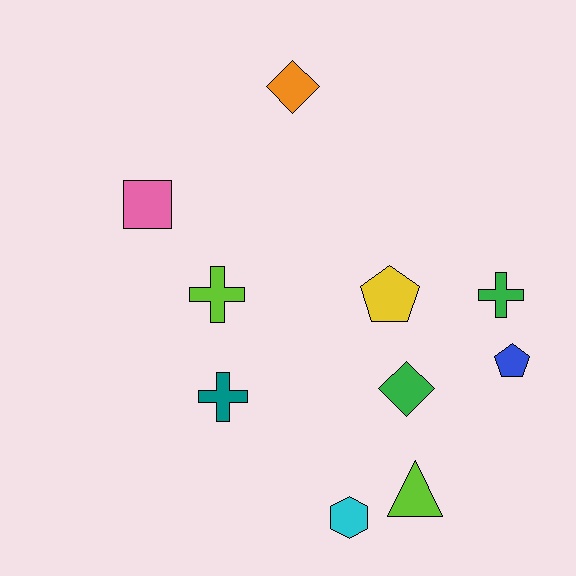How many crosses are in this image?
There are 3 crosses.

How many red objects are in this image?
There are no red objects.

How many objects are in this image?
There are 10 objects.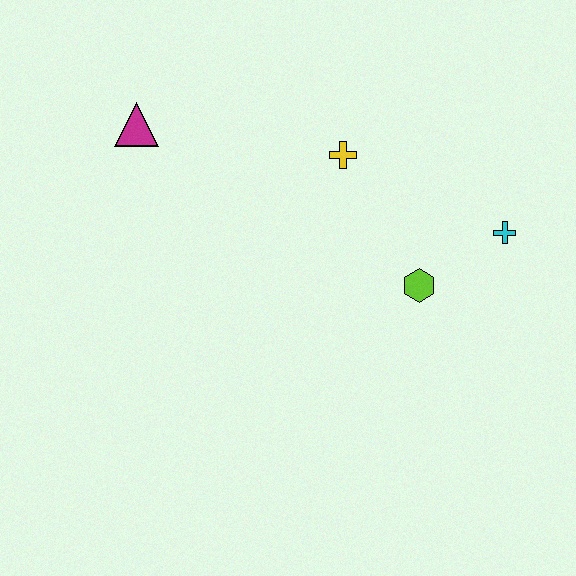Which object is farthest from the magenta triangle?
The cyan cross is farthest from the magenta triangle.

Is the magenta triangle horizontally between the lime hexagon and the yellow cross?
No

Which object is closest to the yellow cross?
The lime hexagon is closest to the yellow cross.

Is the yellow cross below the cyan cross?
No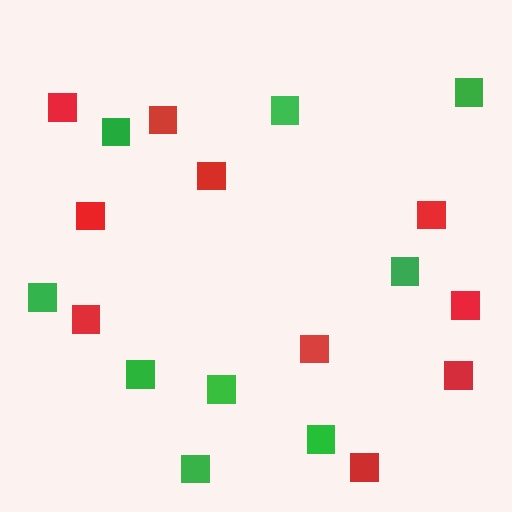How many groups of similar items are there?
There are 2 groups: one group of red squares (10) and one group of green squares (9).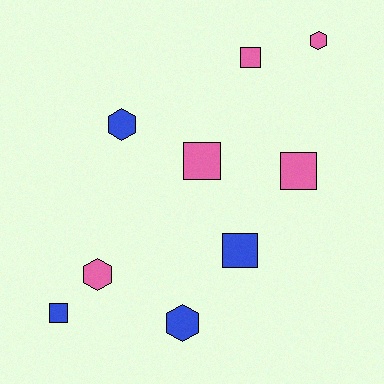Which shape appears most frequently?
Square, with 5 objects.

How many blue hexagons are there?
There are 2 blue hexagons.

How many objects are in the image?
There are 9 objects.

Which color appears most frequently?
Pink, with 5 objects.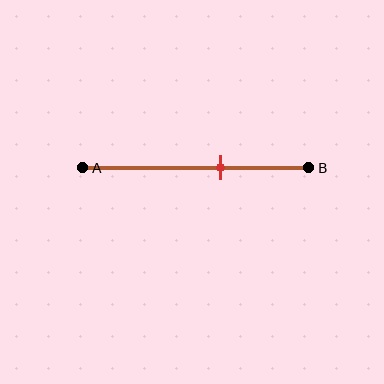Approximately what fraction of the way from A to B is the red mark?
The red mark is approximately 60% of the way from A to B.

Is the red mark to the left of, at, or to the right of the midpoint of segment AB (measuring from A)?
The red mark is to the right of the midpoint of segment AB.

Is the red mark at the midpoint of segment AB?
No, the mark is at about 60% from A, not at the 50% midpoint.